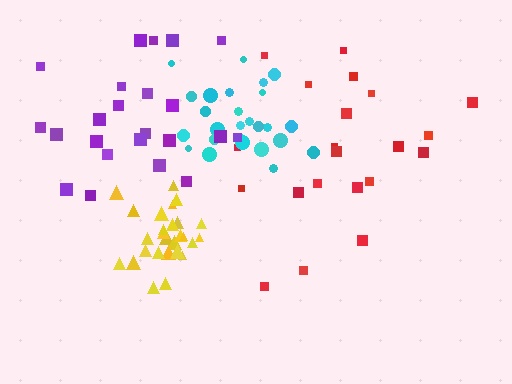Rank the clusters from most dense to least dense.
yellow, cyan, purple, red.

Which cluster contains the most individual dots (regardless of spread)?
Yellow (27).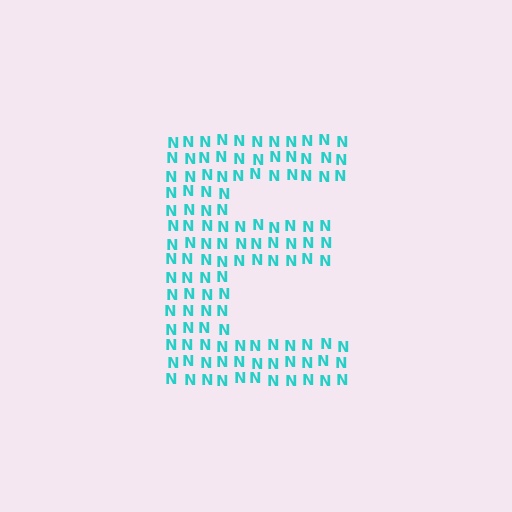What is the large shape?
The large shape is the letter E.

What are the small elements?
The small elements are letter N's.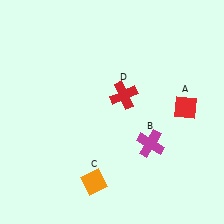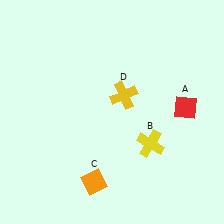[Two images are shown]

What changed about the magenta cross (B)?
In Image 1, B is magenta. In Image 2, it changed to yellow.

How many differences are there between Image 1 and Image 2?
There are 2 differences between the two images.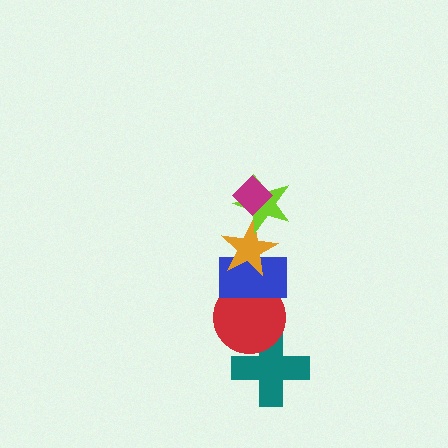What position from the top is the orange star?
The orange star is 3rd from the top.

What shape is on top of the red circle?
The blue rectangle is on top of the red circle.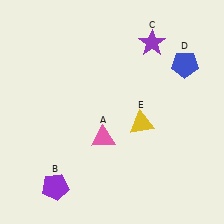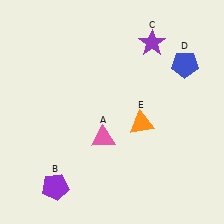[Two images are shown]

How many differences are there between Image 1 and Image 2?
There is 1 difference between the two images.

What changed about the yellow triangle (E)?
In Image 1, E is yellow. In Image 2, it changed to orange.